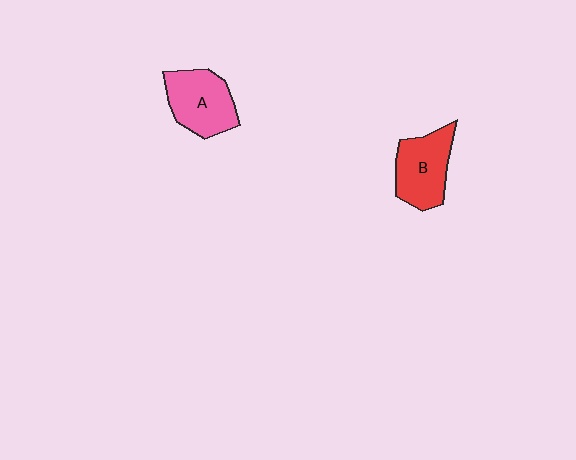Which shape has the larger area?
Shape A (pink).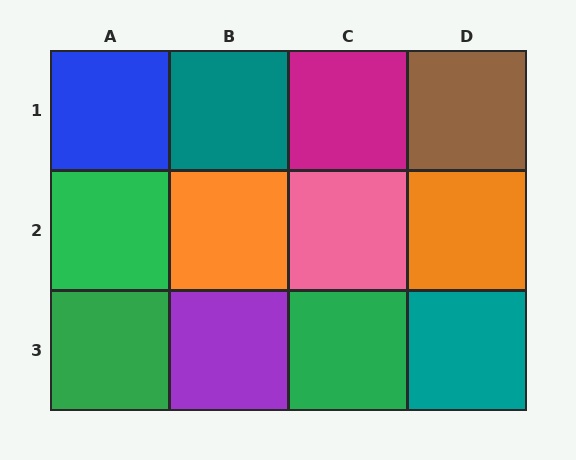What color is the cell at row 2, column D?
Orange.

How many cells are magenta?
1 cell is magenta.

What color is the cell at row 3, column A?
Green.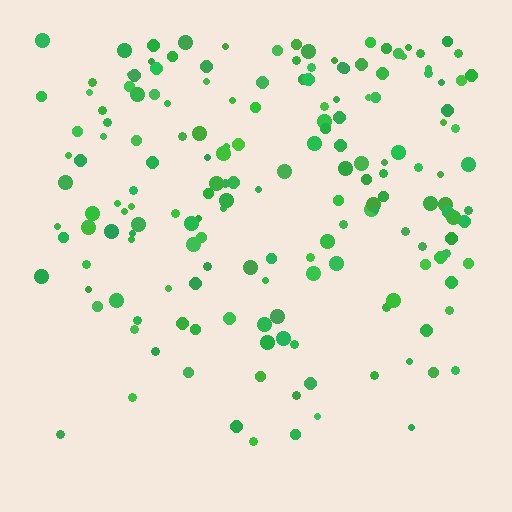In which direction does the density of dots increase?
From bottom to top, with the top side densest.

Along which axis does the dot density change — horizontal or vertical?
Vertical.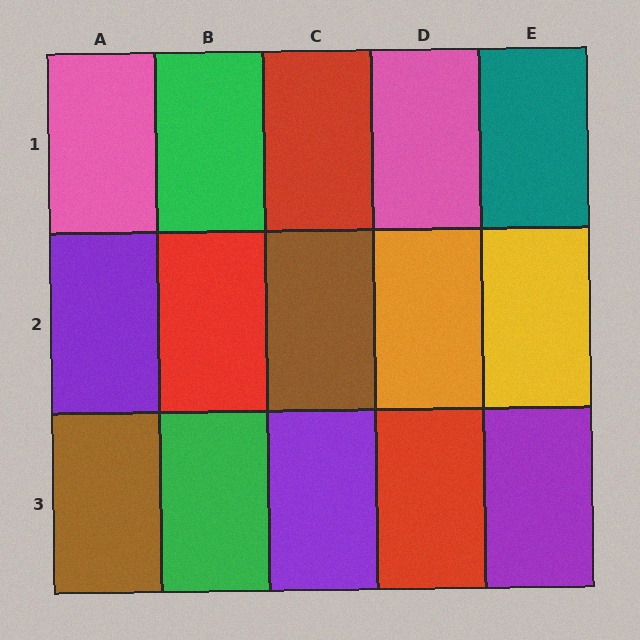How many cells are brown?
2 cells are brown.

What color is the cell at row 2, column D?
Orange.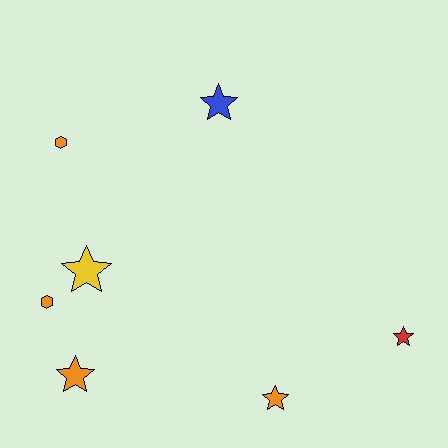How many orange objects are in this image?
There are 4 orange objects.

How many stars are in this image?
There are 5 stars.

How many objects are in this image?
There are 7 objects.